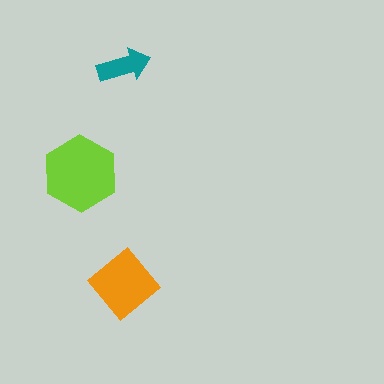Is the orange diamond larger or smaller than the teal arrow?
Larger.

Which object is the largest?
The lime hexagon.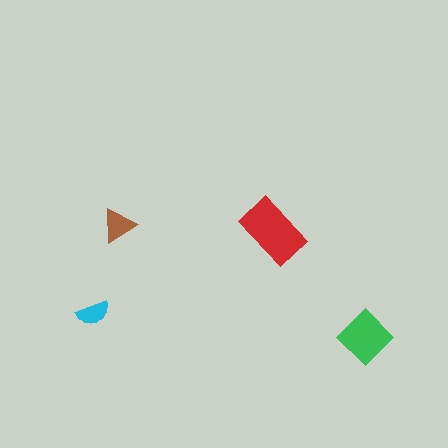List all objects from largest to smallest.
The red rectangle, the green diamond, the brown triangle, the cyan semicircle.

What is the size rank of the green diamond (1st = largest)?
2nd.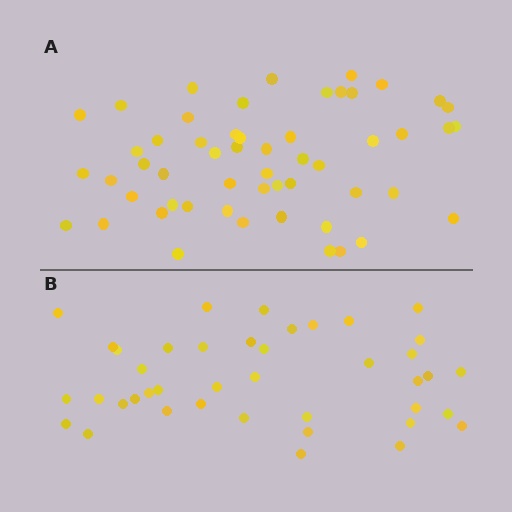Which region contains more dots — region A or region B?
Region A (the top region) has more dots.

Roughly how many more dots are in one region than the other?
Region A has approximately 15 more dots than region B.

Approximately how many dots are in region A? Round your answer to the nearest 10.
About 50 dots. (The exact count is 54, which rounds to 50.)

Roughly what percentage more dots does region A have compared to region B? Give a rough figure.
About 30% more.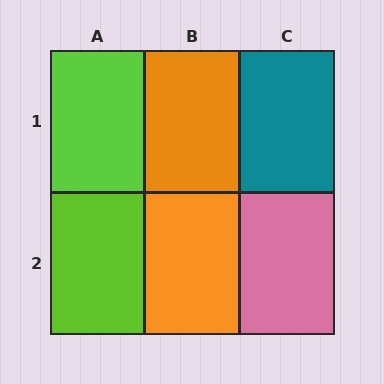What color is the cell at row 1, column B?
Orange.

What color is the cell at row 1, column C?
Teal.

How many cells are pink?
1 cell is pink.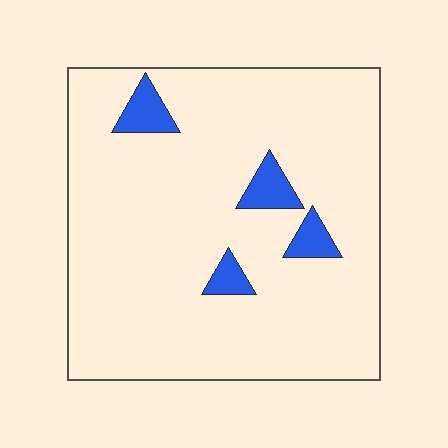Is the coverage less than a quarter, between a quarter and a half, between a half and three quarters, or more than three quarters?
Less than a quarter.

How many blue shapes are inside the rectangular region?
4.